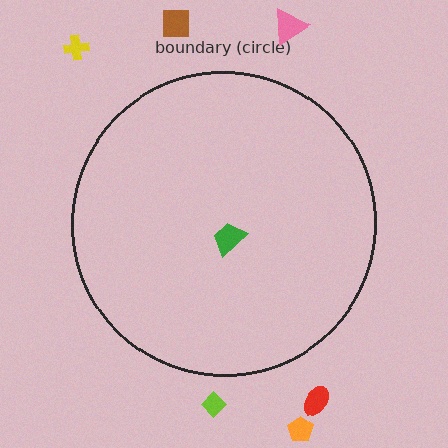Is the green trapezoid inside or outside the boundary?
Inside.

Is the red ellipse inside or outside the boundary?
Outside.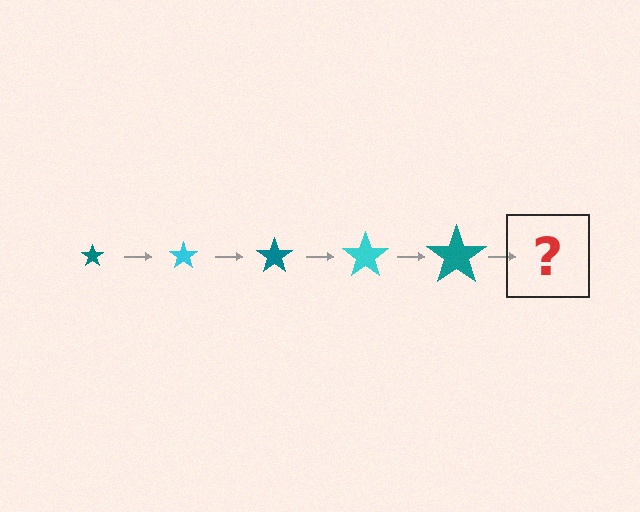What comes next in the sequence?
The next element should be a cyan star, larger than the previous one.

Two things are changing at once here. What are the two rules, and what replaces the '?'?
The two rules are that the star grows larger each step and the color cycles through teal and cyan. The '?' should be a cyan star, larger than the previous one.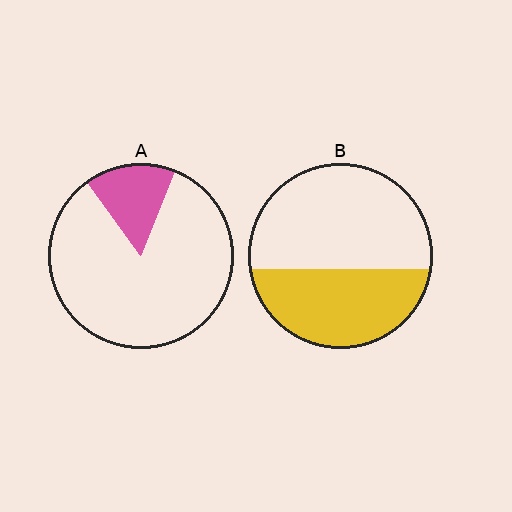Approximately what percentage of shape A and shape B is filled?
A is approximately 15% and B is approximately 40%.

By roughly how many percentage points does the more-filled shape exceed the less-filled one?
By roughly 25 percentage points (B over A).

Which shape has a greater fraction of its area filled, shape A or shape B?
Shape B.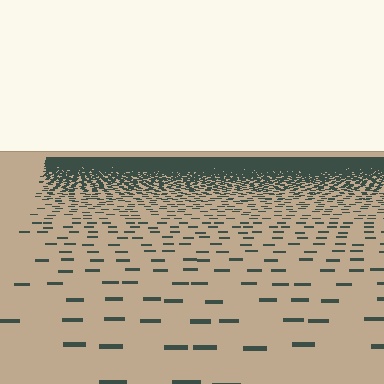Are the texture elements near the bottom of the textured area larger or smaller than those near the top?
Larger. Near the bottom, elements are closer to the viewer and appear at a bigger on-screen size.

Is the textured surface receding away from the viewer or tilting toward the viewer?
The surface is receding away from the viewer. Texture elements get smaller and denser toward the top.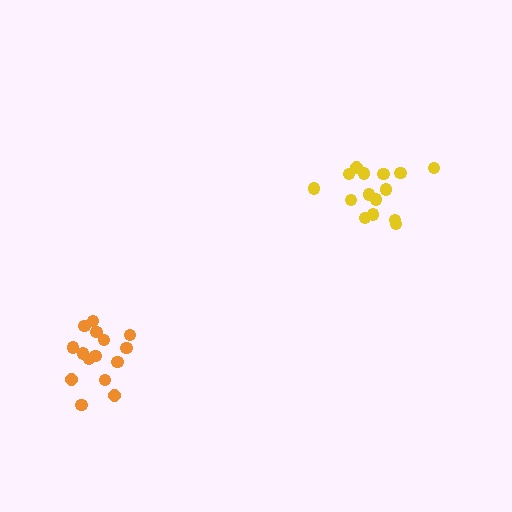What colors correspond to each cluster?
The clusters are colored: yellow, orange.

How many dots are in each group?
Group 1: 15 dots, Group 2: 15 dots (30 total).